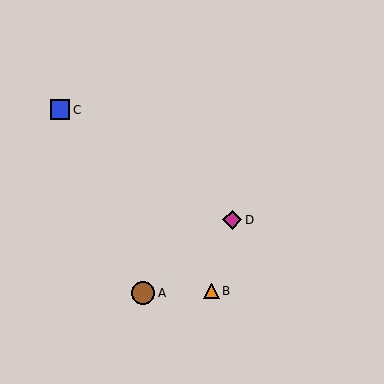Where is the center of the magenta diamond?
The center of the magenta diamond is at (232, 220).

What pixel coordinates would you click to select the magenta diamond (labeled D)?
Click at (232, 220) to select the magenta diamond D.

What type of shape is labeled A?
Shape A is a brown circle.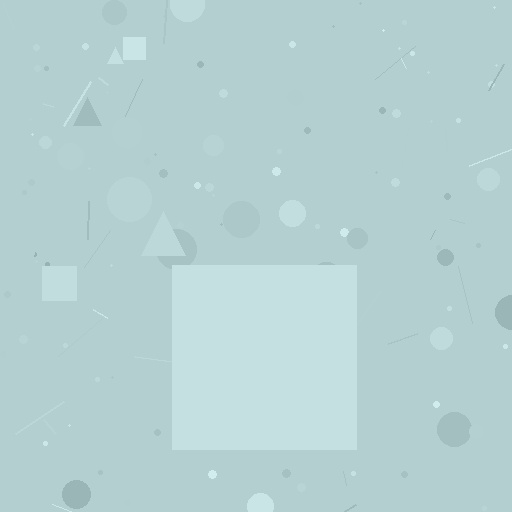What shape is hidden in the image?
A square is hidden in the image.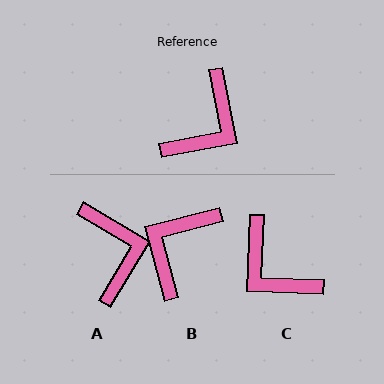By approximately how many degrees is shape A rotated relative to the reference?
Approximately 48 degrees counter-clockwise.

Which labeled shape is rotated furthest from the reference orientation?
B, about 177 degrees away.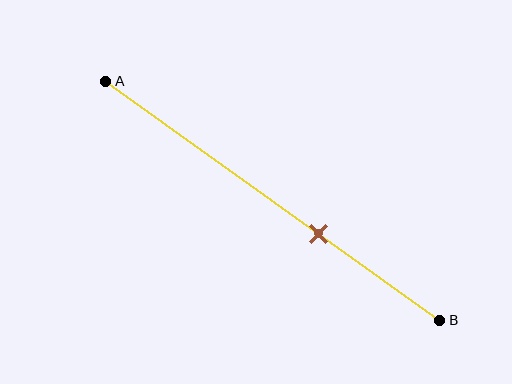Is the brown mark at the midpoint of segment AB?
No, the mark is at about 65% from A, not at the 50% midpoint.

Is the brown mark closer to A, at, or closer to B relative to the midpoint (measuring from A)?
The brown mark is closer to point B than the midpoint of segment AB.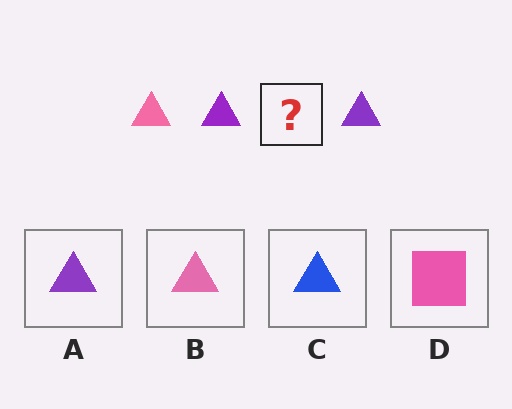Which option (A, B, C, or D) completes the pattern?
B.